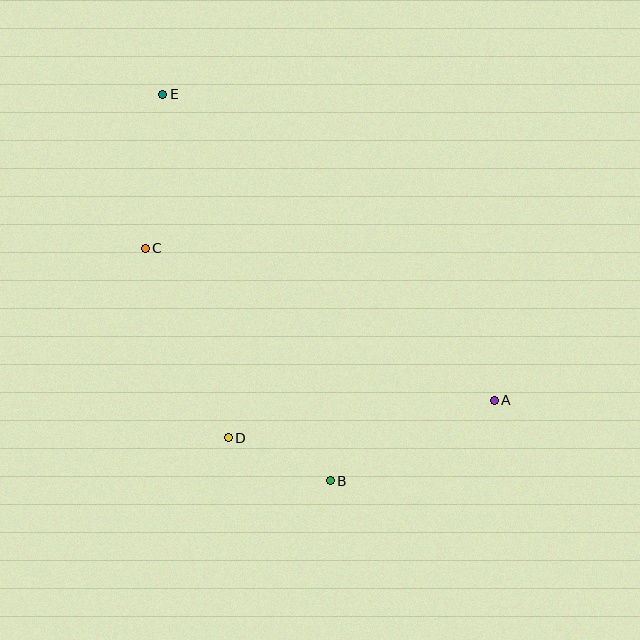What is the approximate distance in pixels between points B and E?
The distance between B and E is approximately 421 pixels.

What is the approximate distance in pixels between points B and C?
The distance between B and C is approximately 297 pixels.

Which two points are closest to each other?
Points B and D are closest to each other.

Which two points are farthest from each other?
Points A and E are farthest from each other.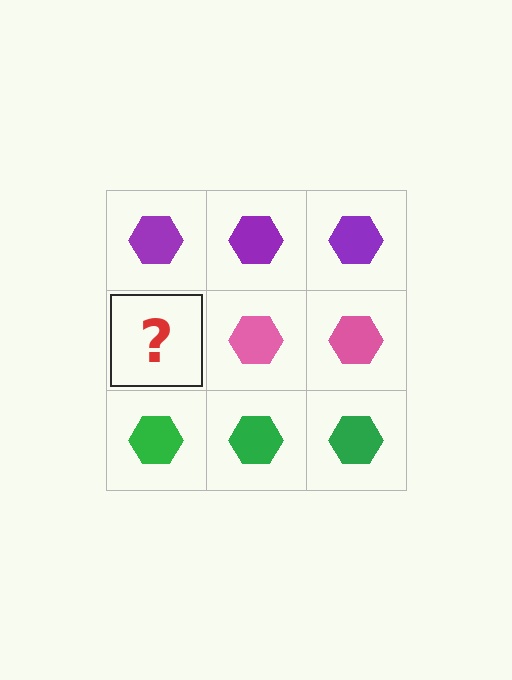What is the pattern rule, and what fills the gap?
The rule is that each row has a consistent color. The gap should be filled with a pink hexagon.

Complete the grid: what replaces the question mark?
The question mark should be replaced with a pink hexagon.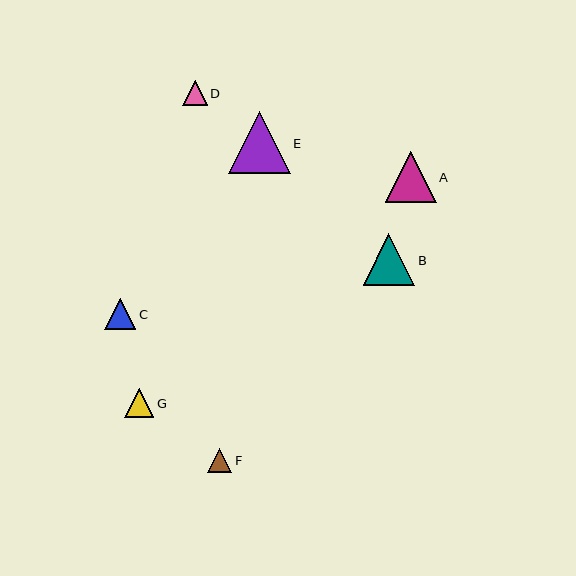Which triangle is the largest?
Triangle E is the largest with a size of approximately 62 pixels.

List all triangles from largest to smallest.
From largest to smallest: E, B, A, C, G, D, F.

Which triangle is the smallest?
Triangle F is the smallest with a size of approximately 24 pixels.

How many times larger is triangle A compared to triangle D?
Triangle A is approximately 2.0 times the size of triangle D.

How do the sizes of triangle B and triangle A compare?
Triangle B and triangle A are approximately the same size.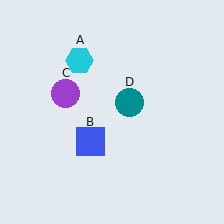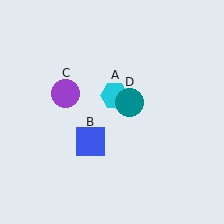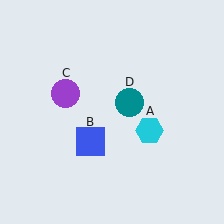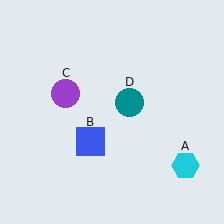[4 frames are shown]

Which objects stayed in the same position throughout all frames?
Blue square (object B) and purple circle (object C) and teal circle (object D) remained stationary.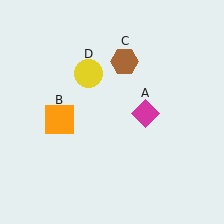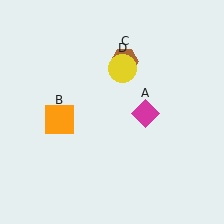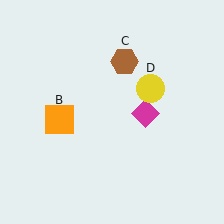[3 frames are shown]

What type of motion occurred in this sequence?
The yellow circle (object D) rotated clockwise around the center of the scene.